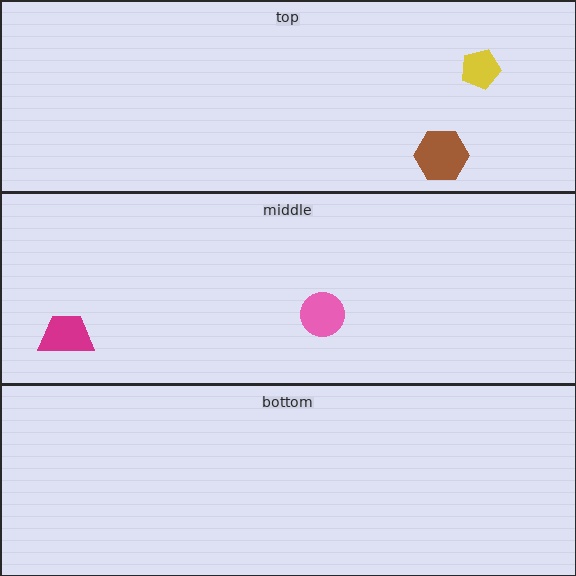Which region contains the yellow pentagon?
The top region.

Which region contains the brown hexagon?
The top region.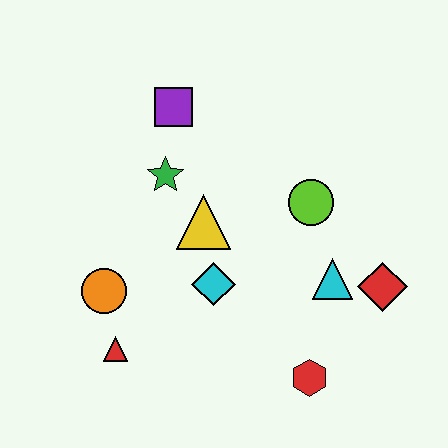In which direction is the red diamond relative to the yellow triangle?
The red diamond is to the right of the yellow triangle.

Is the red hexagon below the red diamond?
Yes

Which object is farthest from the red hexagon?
The purple square is farthest from the red hexagon.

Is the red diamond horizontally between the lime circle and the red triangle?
No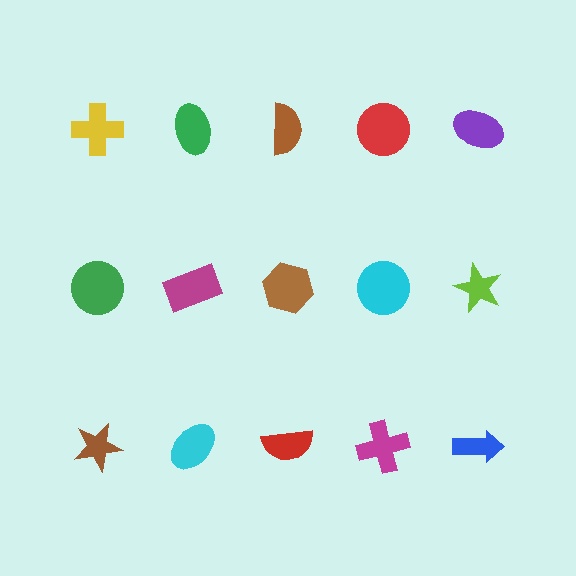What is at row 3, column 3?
A red semicircle.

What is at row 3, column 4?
A magenta cross.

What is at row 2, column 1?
A green circle.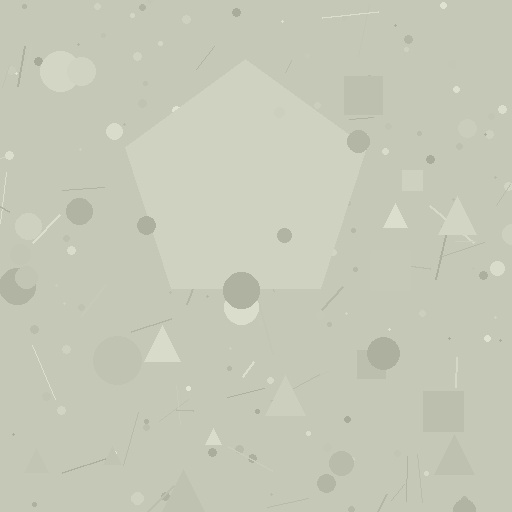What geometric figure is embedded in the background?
A pentagon is embedded in the background.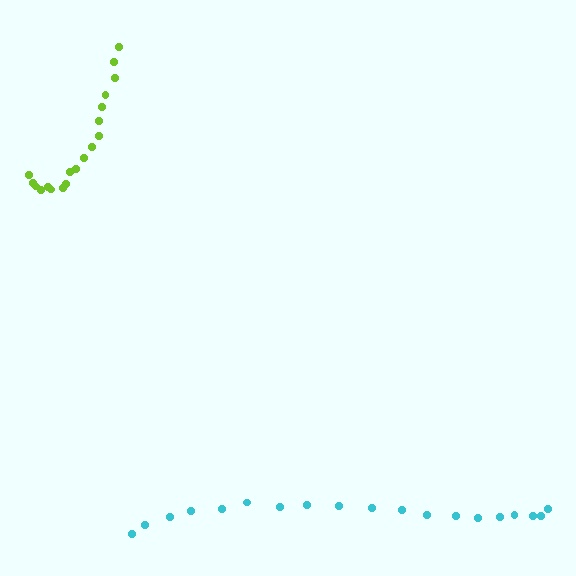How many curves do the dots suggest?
There are 2 distinct paths.